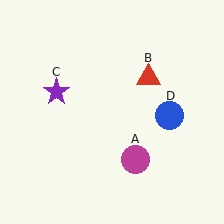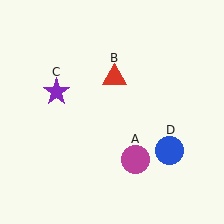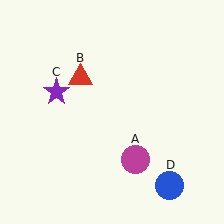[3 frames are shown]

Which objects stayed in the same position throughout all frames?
Magenta circle (object A) and purple star (object C) remained stationary.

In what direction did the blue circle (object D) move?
The blue circle (object D) moved down.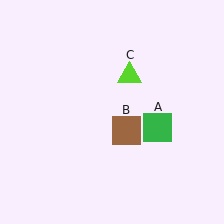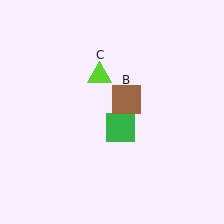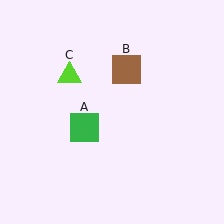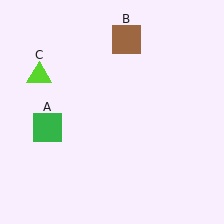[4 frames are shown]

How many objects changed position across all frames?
3 objects changed position: green square (object A), brown square (object B), lime triangle (object C).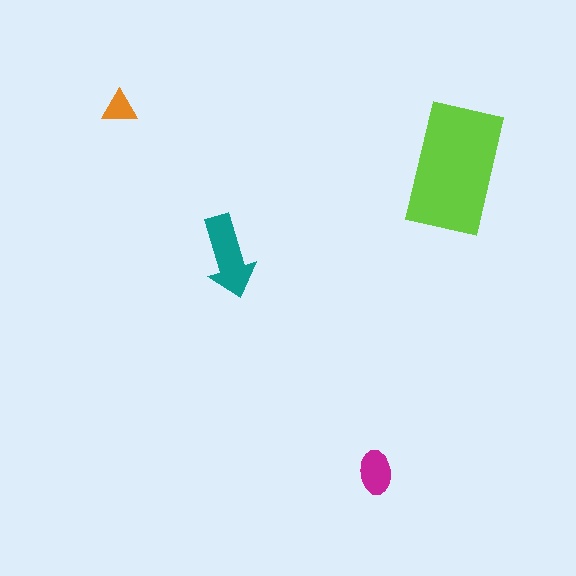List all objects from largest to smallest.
The lime rectangle, the teal arrow, the magenta ellipse, the orange triangle.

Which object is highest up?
The orange triangle is topmost.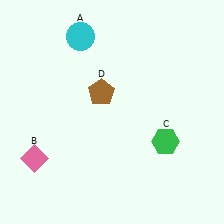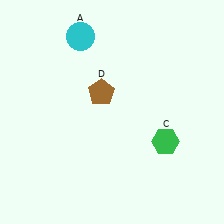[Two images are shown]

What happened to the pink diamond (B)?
The pink diamond (B) was removed in Image 2. It was in the bottom-left area of Image 1.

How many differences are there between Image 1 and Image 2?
There is 1 difference between the two images.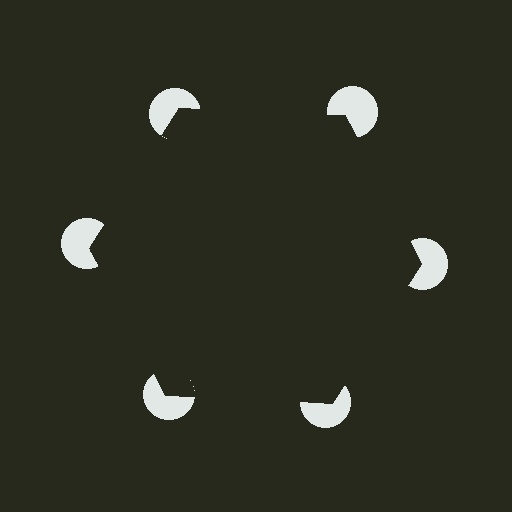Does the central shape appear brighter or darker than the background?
It typically appears slightly darker than the background, even though no actual brightness change is drawn.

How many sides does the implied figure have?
6 sides.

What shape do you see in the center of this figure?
An illusory hexagon — its edges are inferred from the aligned wedge cuts in the pac-man discs, not physically drawn.